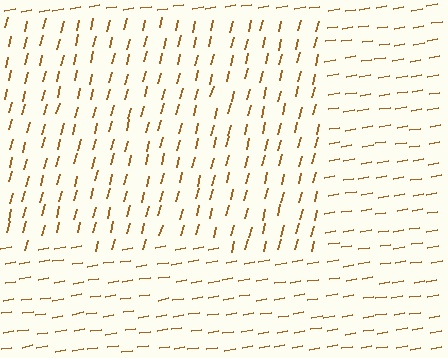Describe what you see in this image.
The image is filled with small brown line segments. A rectangle region in the image has lines oriented differently from the surrounding lines, creating a visible texture boundary.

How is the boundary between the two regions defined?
The boundary is defined purely by a change in line orientation (approximately 66 degrees difference). All lines are the same color and thickness.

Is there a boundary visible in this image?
Yes, there is a texture boundary formed by a change in line orientation.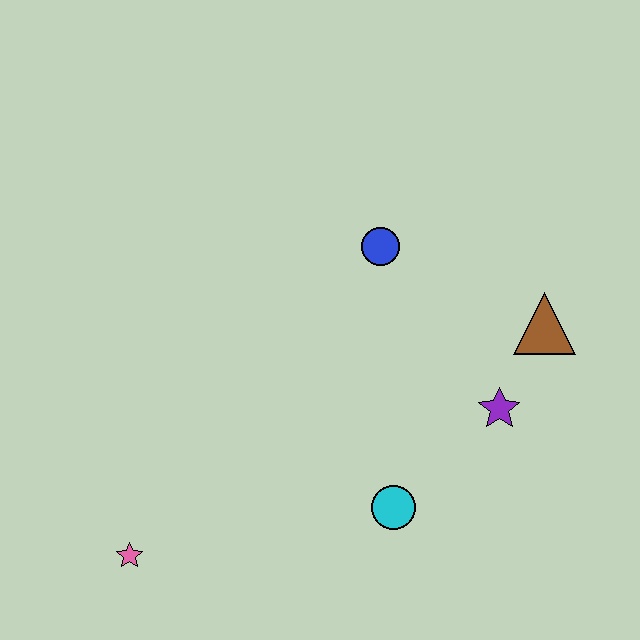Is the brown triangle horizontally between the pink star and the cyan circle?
No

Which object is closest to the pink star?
The cyan circle is closest to the pink star.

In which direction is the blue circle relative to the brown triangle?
The blue circle is to the left of the brown triangle.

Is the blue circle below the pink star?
No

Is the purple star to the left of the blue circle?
No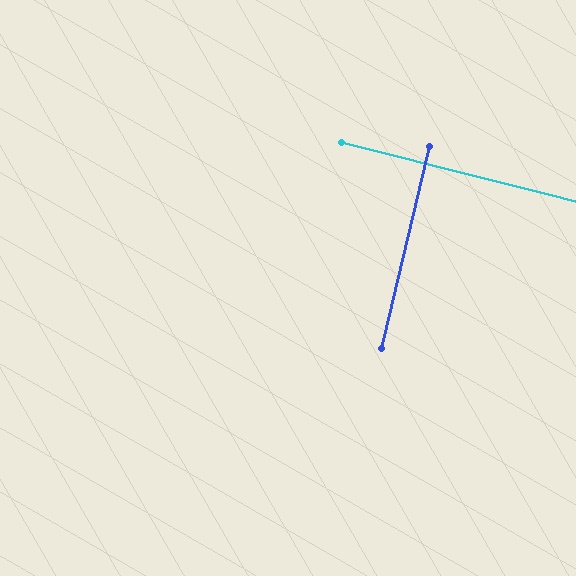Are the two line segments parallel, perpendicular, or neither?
Perpendicular — they meet at approximately 89°.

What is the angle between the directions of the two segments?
Approximately 89 degrees.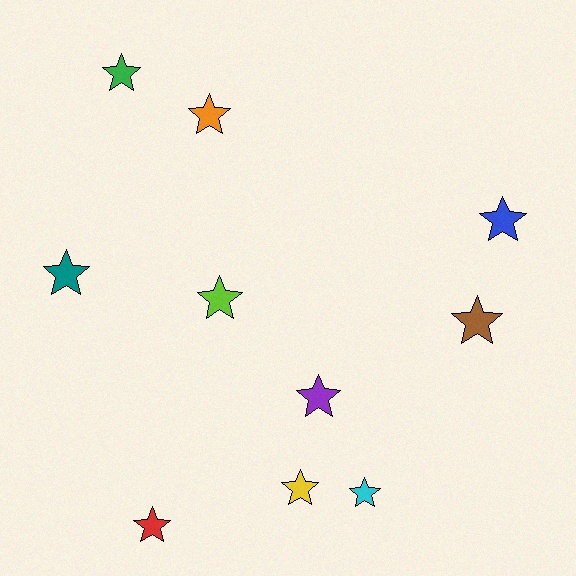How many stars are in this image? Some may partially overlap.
There are 10 stars.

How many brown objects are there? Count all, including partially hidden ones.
There is 1 brown object.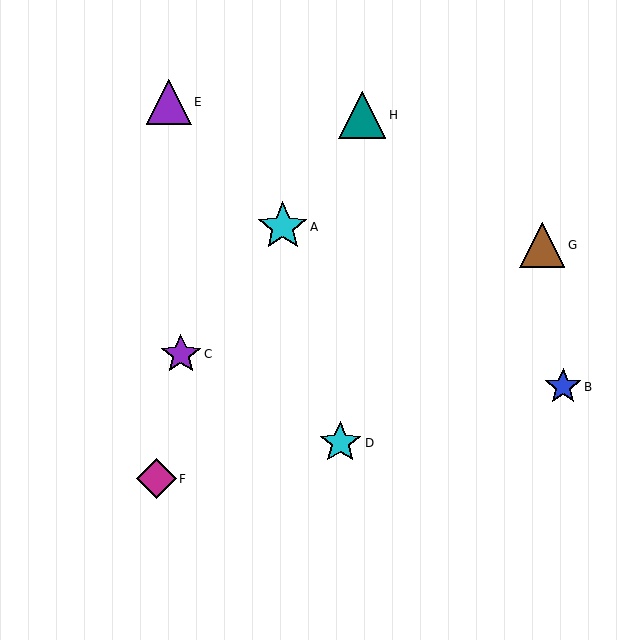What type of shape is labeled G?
Shape G is a brown triangle.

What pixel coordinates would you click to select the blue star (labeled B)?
Click at (563, 387) to select the blue star B.